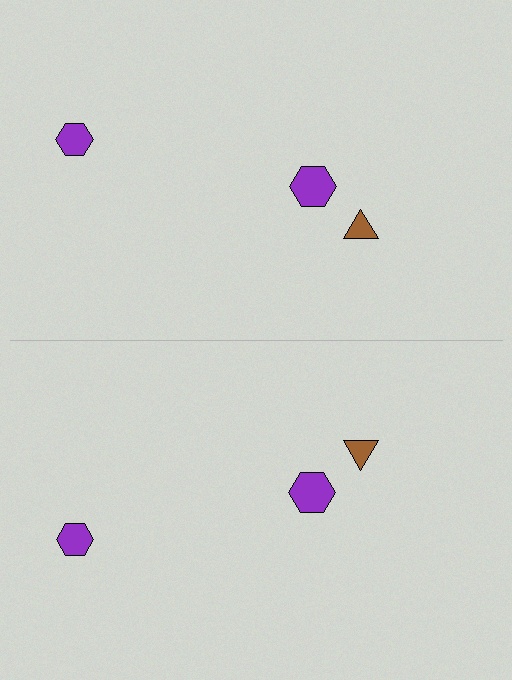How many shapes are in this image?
There are 6 shapes in this image.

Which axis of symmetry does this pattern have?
The pattern has a horizontal axis of symmetry running through the center of the image.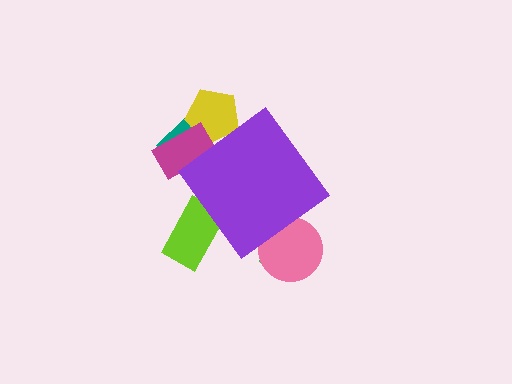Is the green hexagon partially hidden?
Yes, the green hexagon is partially hidden behind the purple diamond.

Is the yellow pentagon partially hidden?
Yes, the yellow pentagon is partially hidden behind the purple diamond.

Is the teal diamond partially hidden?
Yes, the teal diamond is partially hidden behind the purple diamond.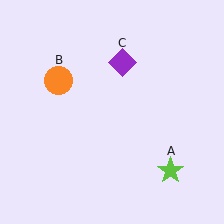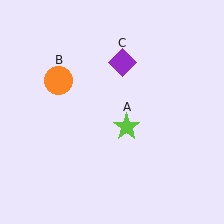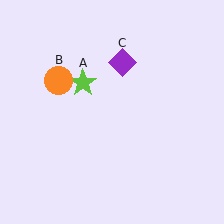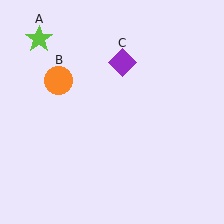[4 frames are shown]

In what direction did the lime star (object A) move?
The lime star (object A) moved up and to the left.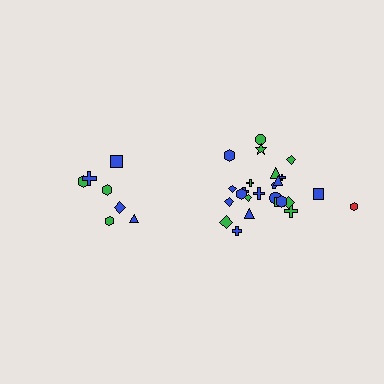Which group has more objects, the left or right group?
The right group.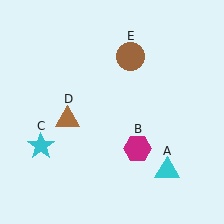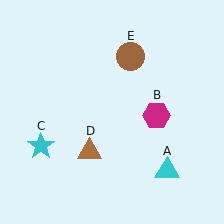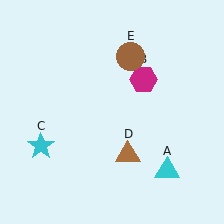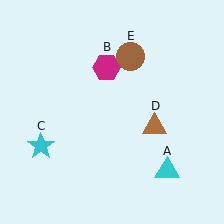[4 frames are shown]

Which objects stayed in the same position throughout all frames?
Cyan triangle (object A) and cyan star (object C) and brown circle (object E) remained stationary.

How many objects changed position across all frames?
2 objects changed position: magenta hexagon (object B), brown triangle (object D).